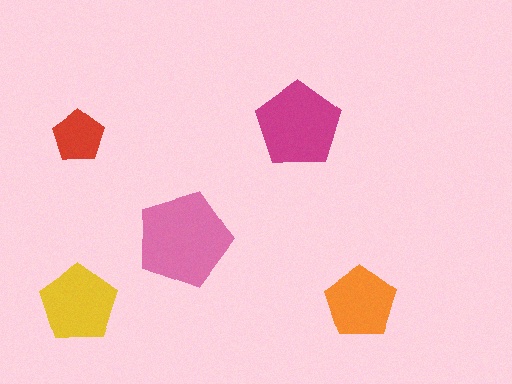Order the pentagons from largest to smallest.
the pink one, the magenta one, the yellow one, the orange one, the red one.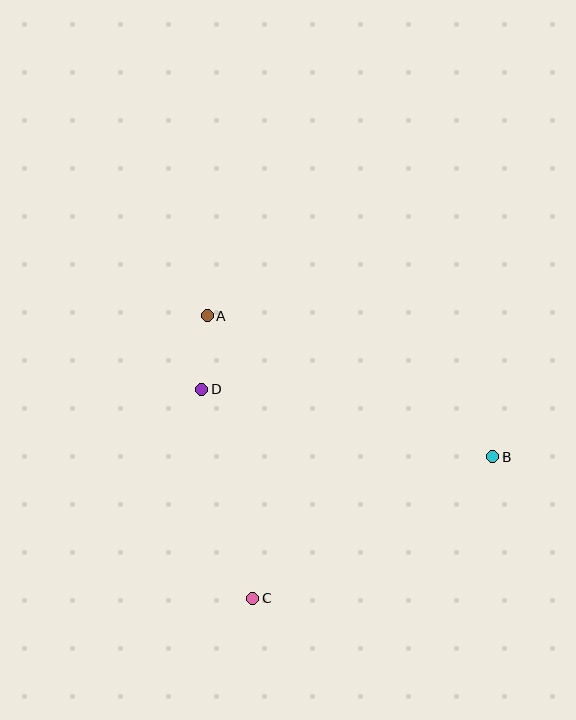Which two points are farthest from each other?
Points A and B are farthest from each other.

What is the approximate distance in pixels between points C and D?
The distance between C and D is approximately 215 pixels.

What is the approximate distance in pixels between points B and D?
The distance between B and D is approximately 299 pixels.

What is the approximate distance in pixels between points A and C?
The distance between A and C is approximately 286 pixels.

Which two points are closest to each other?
Points A and D are closest to each other.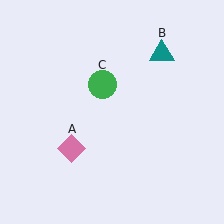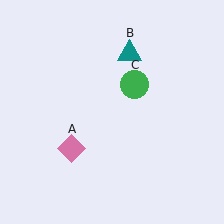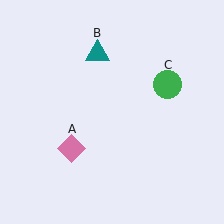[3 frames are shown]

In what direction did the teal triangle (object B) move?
The teal triangle (object B) moved left.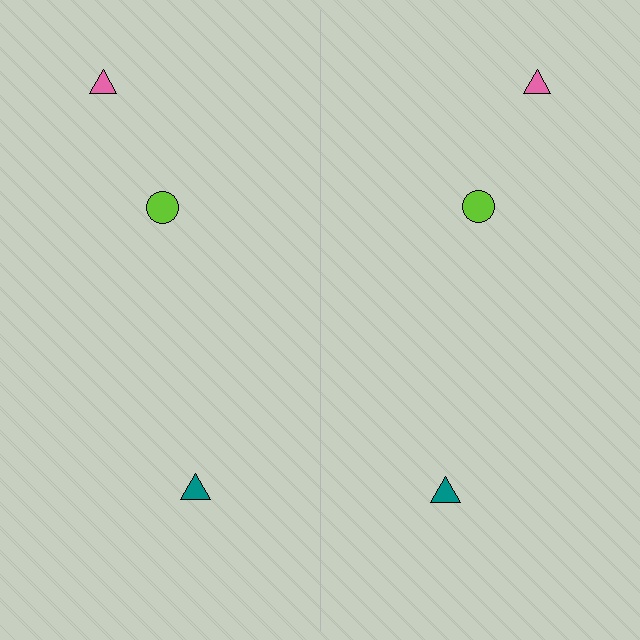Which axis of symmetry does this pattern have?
The pattern has a vertical axis of symmetry running through the center of the image.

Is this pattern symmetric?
Yes, this pattern has bilateral (reflection) symmetry.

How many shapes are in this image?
There are 6 shapes in this image.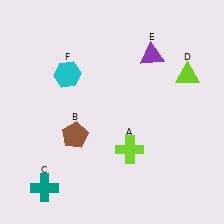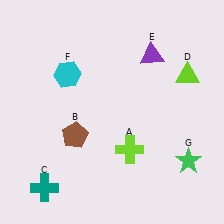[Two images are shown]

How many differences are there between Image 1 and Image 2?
There is 1 difference between the two images.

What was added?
A green star (G) was added in Image 2.